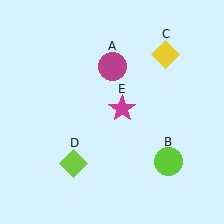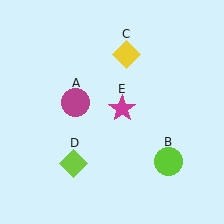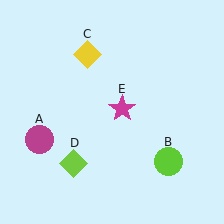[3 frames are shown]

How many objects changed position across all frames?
2 objects changed position: magenta circle (object A), yellow diamond (object C).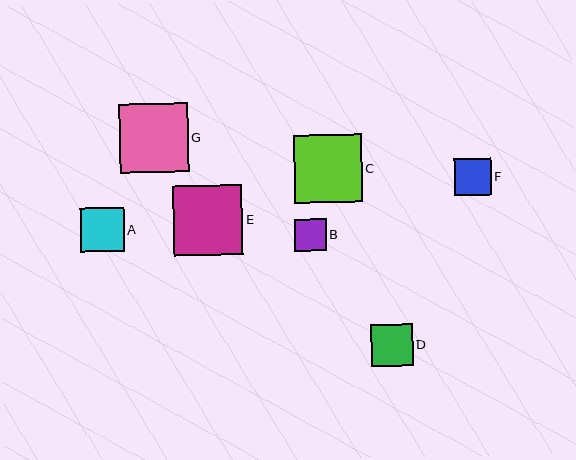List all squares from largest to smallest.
From largest to smallest: E, G, C, A, D, F, B.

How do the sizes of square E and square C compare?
Square E and square C are approximately the same size.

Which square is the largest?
Square E is the largest with a size of approximately 70 pixels.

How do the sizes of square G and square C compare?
Square G and square C are approximately the same size.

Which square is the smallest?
Square B is the smallest with a size of approximately 32 pixels.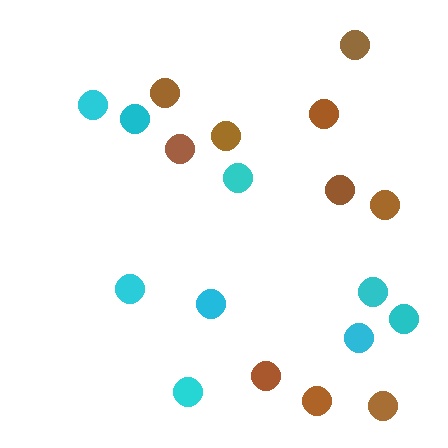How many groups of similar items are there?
There are 2 groups: one group of brown circles (10) and one group of cyan circles (9).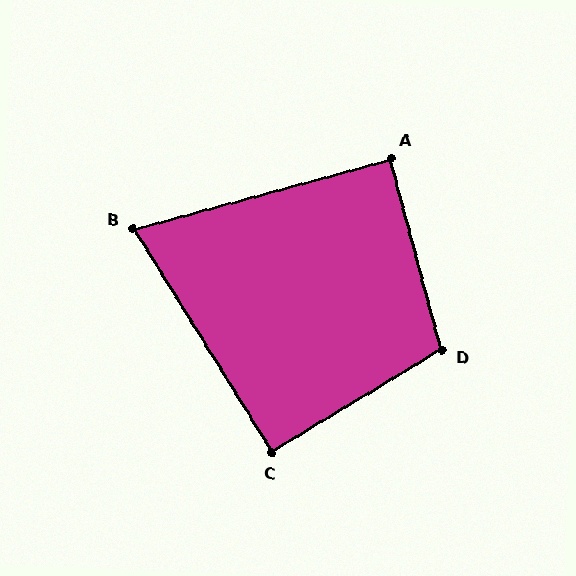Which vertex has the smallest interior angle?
B, at approximately 73 degrees.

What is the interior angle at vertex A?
Approximately 90 degrees (approximately right).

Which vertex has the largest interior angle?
D, at approximately 107 degrees.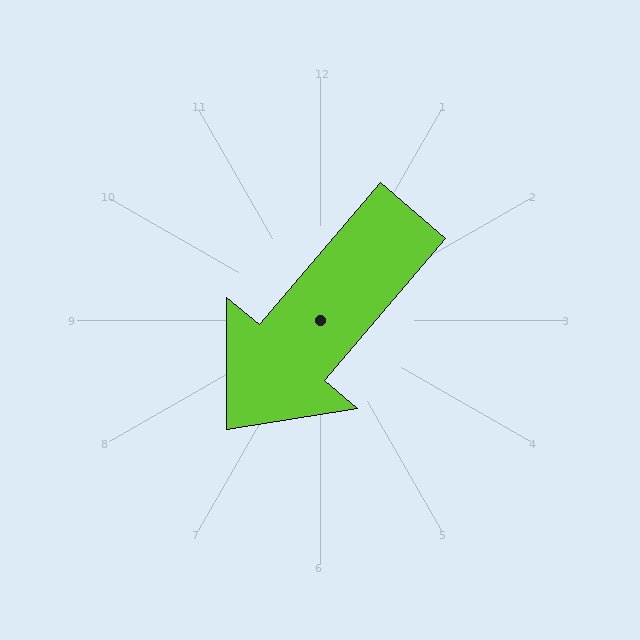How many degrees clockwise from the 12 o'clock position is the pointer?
Approximately 220 degrees.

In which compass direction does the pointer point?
Southwest.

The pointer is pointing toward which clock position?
Roughly 7 o'clock.